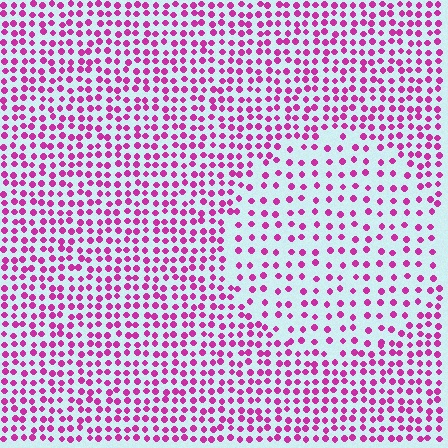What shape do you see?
I see a circle.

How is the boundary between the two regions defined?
The boundary is defined by a change in element density (approximately 1.9x ratio). All elements are the same color, size, and shape.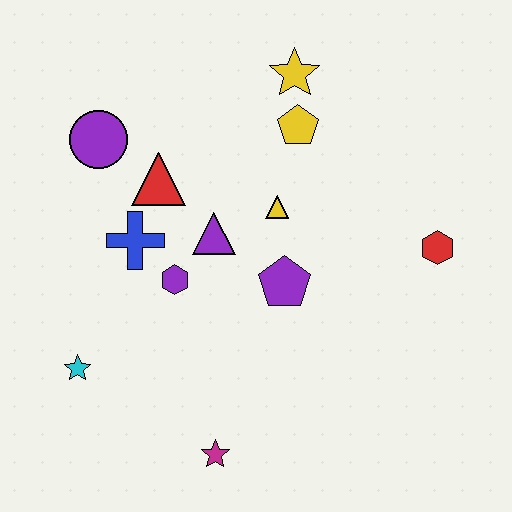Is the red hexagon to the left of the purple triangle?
No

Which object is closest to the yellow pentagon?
The yellow star is closest to the yellow pentagon.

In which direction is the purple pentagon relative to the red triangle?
The purple pentagon is to the right of the red triangle.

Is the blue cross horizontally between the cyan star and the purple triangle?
Yes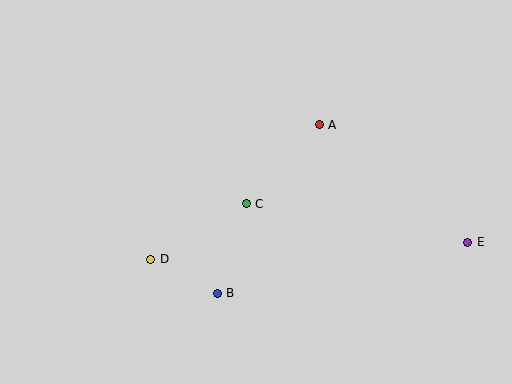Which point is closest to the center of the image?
Point C at (246, 204) is closest to the center.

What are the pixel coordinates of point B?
Point B is at (217, 293).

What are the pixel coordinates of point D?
Point D is at (151, 259).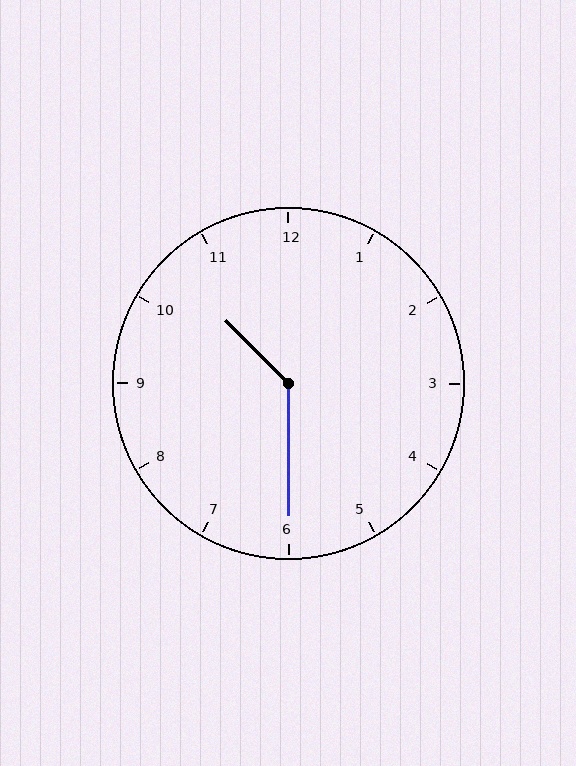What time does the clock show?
10:30.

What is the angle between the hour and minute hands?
Approximately 135 degrees.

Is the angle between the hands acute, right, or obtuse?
It is obtuse.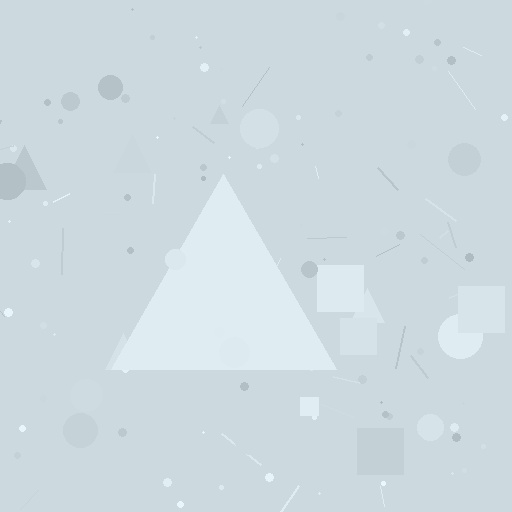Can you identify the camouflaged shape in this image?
The camouflaged shape is a triangle.